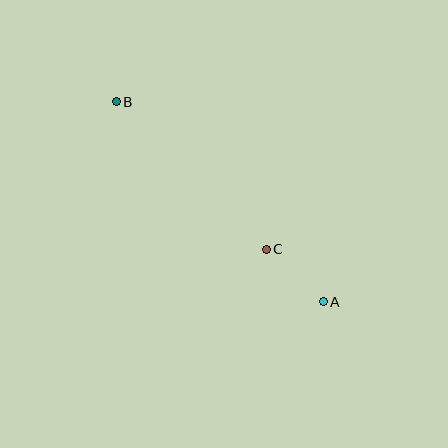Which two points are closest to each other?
Points A and C are closest to each other.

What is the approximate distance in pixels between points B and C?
The distance between B and C is approximately 210 pixels.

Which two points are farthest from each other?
Points A and B are farthest from each other.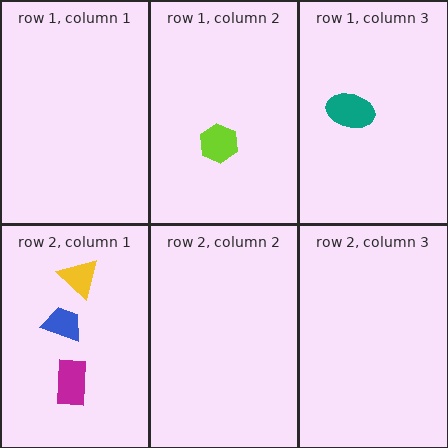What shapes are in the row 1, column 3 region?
The teal ellipse.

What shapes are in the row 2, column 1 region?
The blue trapezoid, the magenta rectangle, the yellow triangle.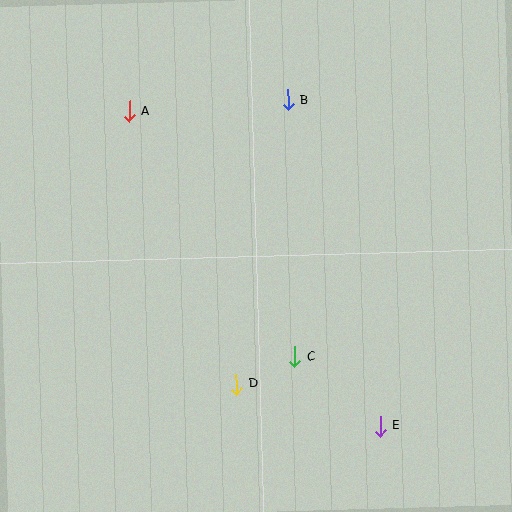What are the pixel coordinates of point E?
Point E is at (380, 426).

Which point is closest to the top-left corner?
Point A is closest to the top-left corner.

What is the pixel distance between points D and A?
The distance between D and A is 293 pixels.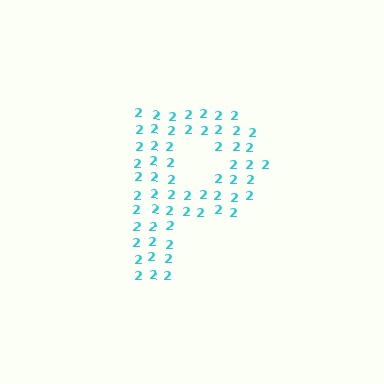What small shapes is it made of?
It is made of small digit 2's.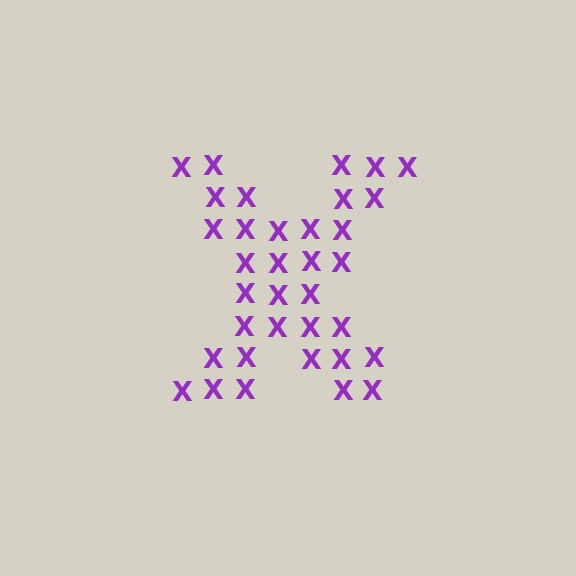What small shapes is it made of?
It is made of small letter X's.